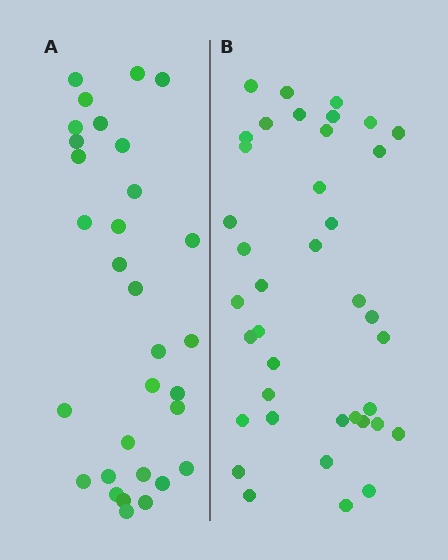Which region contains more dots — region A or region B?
Region B (the right region) has more dots.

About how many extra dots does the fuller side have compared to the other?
Region B has roughly 8 or so more dots than region A.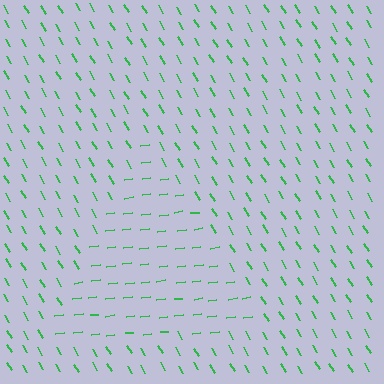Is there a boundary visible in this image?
Yes, there is a texture boundary formed by a change in line orientation.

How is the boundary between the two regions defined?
The boundary is defined purely by a change in line orientation (approximately 66 degrees difference). All lines are the same color and thickness.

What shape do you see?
I see a triangle.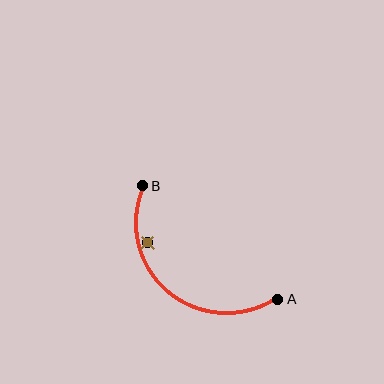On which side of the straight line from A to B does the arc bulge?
The arc bulges below and to the left of the straight line connecting A and B.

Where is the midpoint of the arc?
The arc midpoint is the point on the curve farthest from the straight line joining A and B. It sits below and to the left of that line.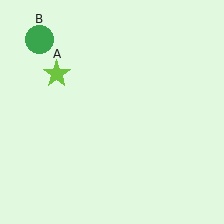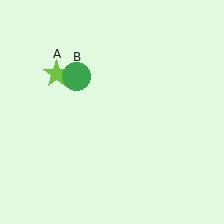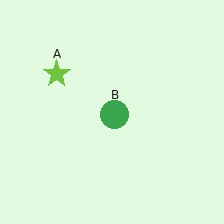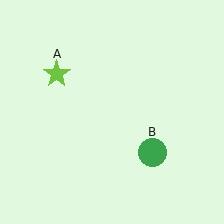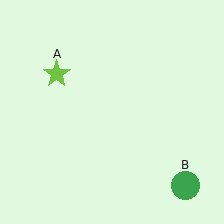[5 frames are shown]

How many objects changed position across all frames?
1 object changed position: green circle (object B).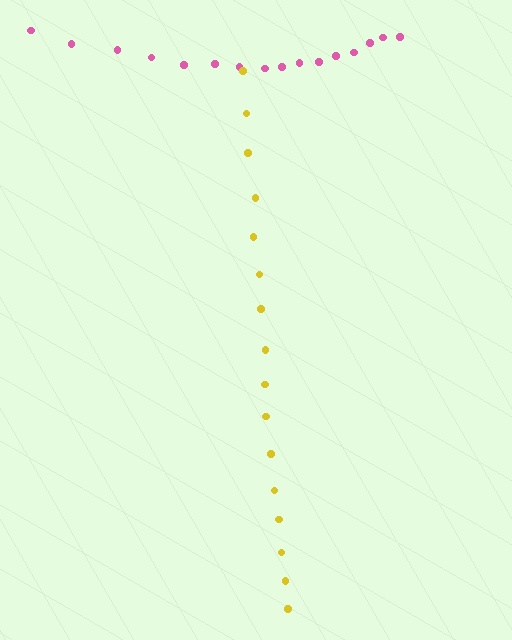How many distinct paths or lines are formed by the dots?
There are 2 distinct paths.